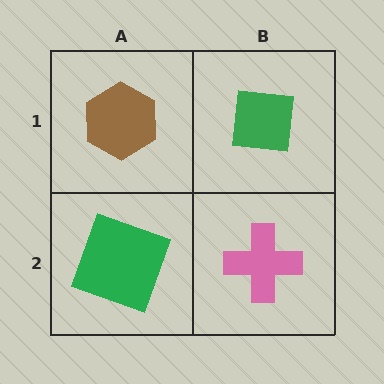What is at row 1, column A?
A brown hexagon.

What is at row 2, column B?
A pink cross.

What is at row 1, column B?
A green square.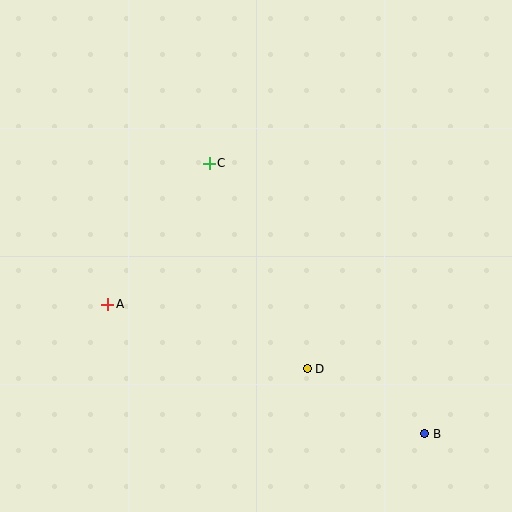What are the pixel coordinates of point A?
Point A is at (108, 304).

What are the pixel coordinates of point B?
Point B is at (425, 434).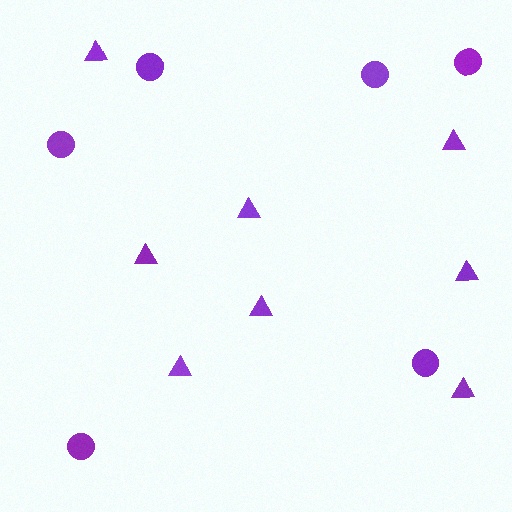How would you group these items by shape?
There are 2 groups: one group of circles (6) and one group of triangles (8).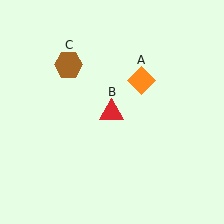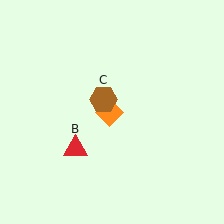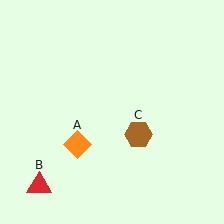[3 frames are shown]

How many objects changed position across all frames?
3 objects changed position: orange diamond (object A), red triangle (object B), brown hexagon (object C).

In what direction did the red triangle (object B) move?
The red triangle (object B) moved down and to the left.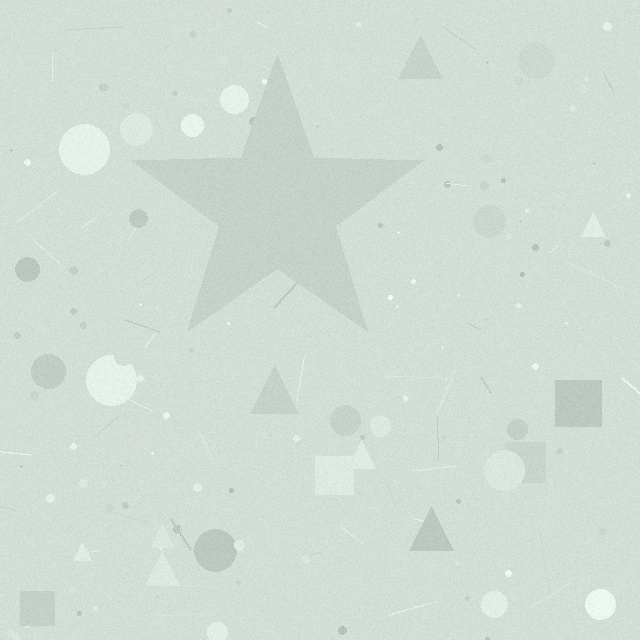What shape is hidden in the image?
A star is hidden in the image.